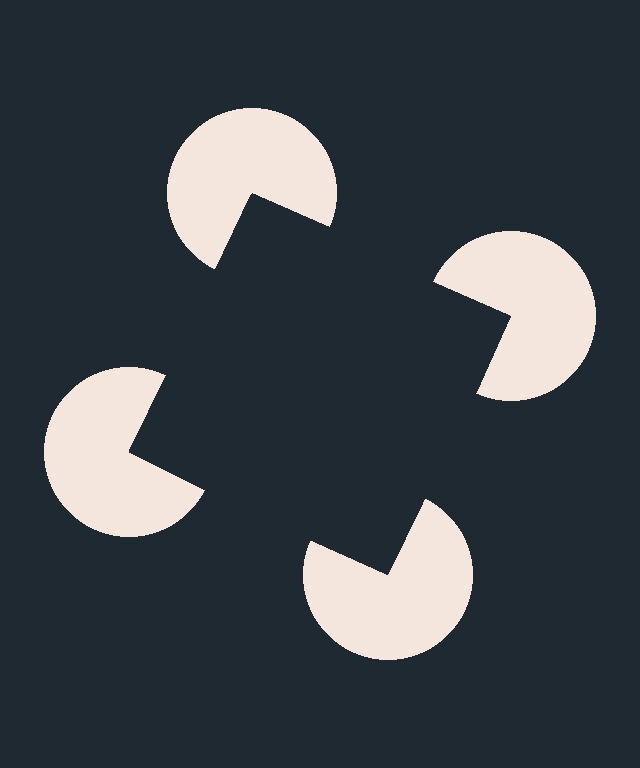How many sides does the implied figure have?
4 sides.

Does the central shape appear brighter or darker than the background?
It typically appears slightly darker than the background, even though no actual brightness change is drawn.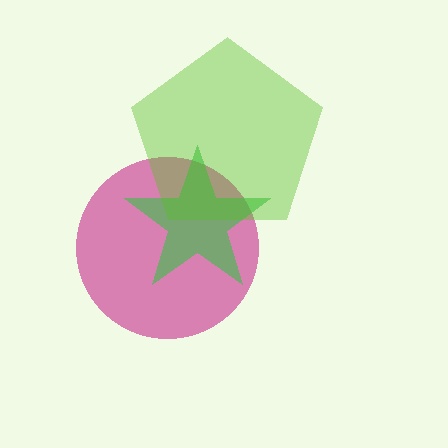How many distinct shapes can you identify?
There are 3 distinct shapes: a magenta circle, a green star, a lime pentagon.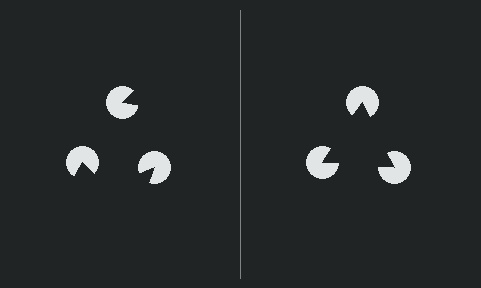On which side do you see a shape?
An illusory triangle appears on the right side. On the left side the wedge cuts are rotated, so no coherent shape forms.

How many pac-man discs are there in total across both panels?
6 — 3 on each side.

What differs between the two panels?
The pac-man discs are positioned identically on both sides; only the wedge orientations differ. On the right they align to a triangle; on the left they are misaligned.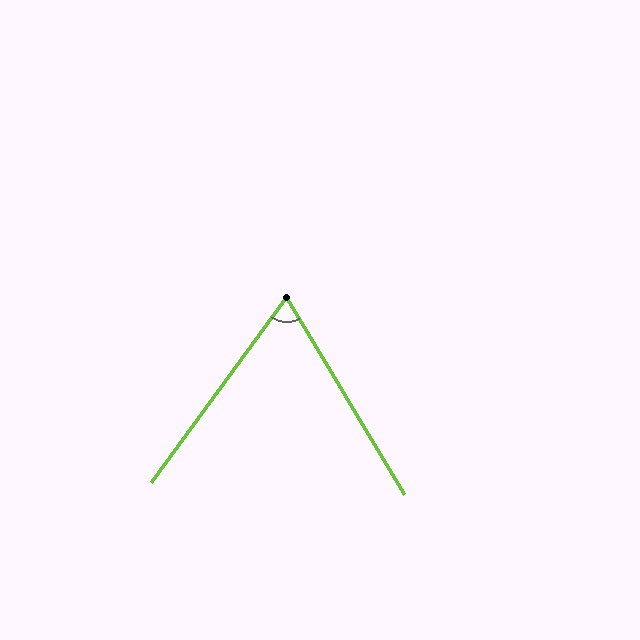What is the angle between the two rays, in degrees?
Approximately 67 degrees.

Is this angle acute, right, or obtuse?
It is acute.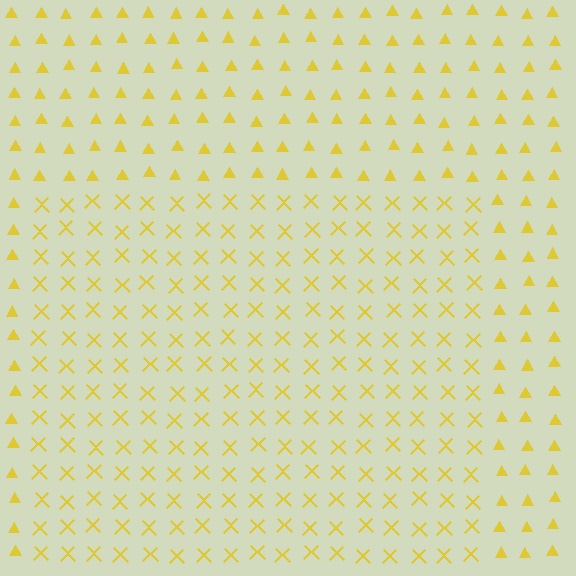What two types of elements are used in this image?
The image uses X marks inside the rectangle region and triangles outside it.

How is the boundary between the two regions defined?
The boundary is defined by a change in element shape: X marks inside vs. triangles outside. All elements share the same color and spacing.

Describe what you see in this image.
The image is filled with small yellow elements arranged in a uniform grid. A rectangle-shaped region contains X marks, while the surrounding area contains triangles. The boundary is defined purely by the change in element shape.